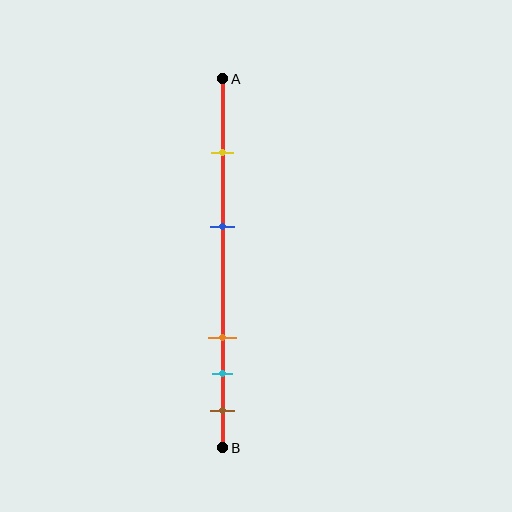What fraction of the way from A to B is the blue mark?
The blue mark is approximately 40% (0.4) of the way from A to B.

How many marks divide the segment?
There are 5 marks dividing the segment.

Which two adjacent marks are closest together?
The cyan and brown marks are the closest adjacent pair.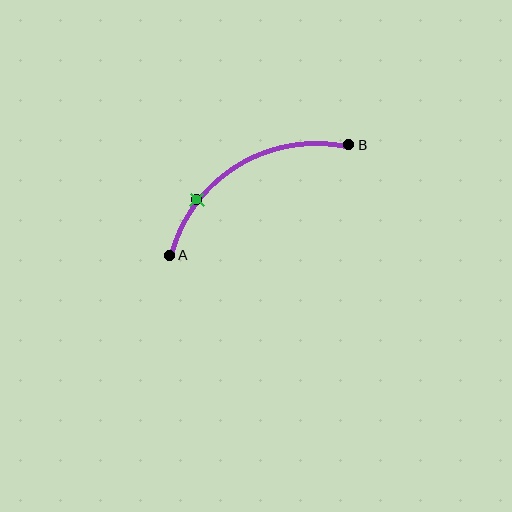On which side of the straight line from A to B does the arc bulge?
The arc bulges above the straight line connecting A and B.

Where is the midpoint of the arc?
The arc midpoint is the point on the curve farthest from the straight line joining A and B. It sits above that line.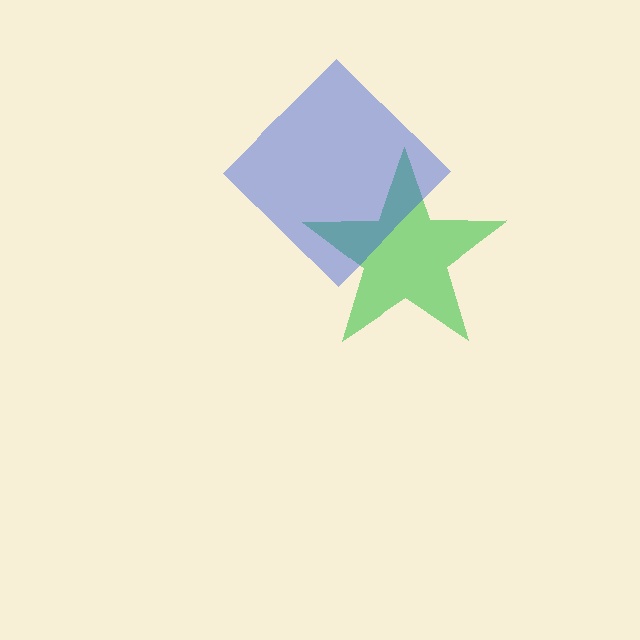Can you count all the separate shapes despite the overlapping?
Yes, there are 2 separate shapes.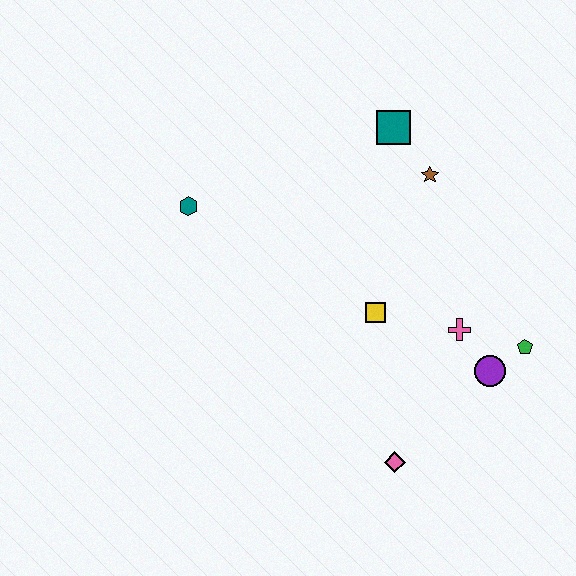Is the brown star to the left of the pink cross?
Yes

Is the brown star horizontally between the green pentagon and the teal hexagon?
Yes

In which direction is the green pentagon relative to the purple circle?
The green pentagon is to the right of the purple circle.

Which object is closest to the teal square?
The brown star is closest to the teal square.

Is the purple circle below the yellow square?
Yes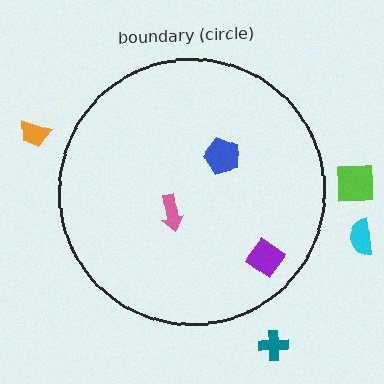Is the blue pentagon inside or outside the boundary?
Inside.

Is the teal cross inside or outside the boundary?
Outside.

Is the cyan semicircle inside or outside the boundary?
Outside.